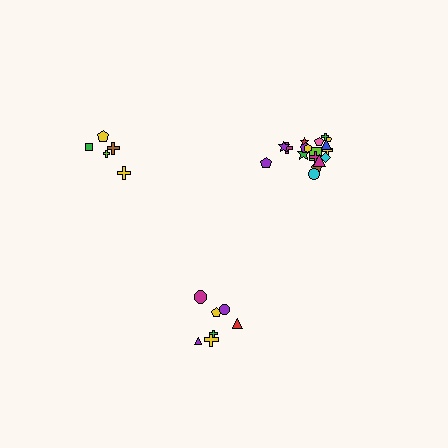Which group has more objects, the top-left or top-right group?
The top-right group.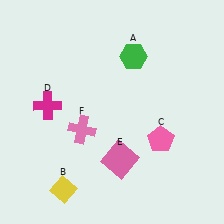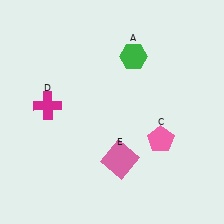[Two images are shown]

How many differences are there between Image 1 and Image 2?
There are 2 differences between the two images.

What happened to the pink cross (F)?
The pink cross (F) was removed in Image 2. It was in the bottom-left area of Image 1.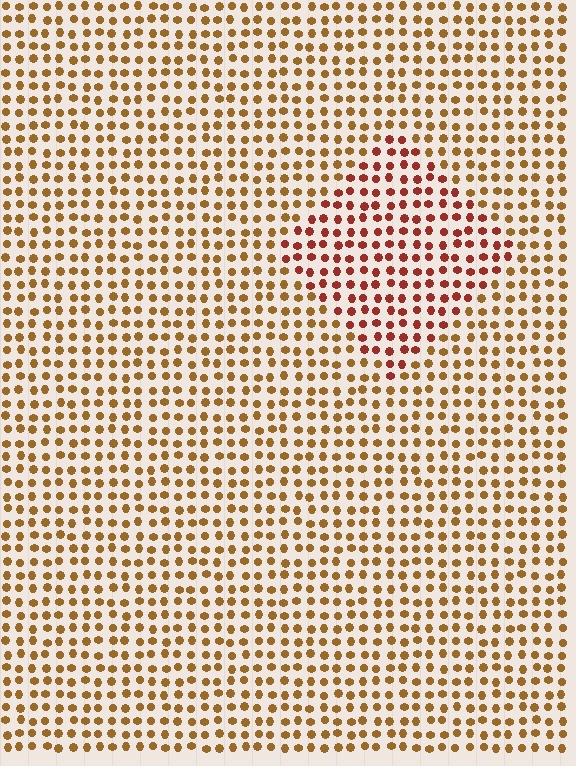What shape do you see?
I see a diamond.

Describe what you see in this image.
The image is filled with small brown elements in a uniform arrangement. A diamond-shaped region is visible where the elements are tinted to a slightly different hue, forming a subtle color boundary.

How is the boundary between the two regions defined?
The boundary is defined purely by a slight shift in hue (about 33 degrees). Spacing, size, and orientation are identical on both sides.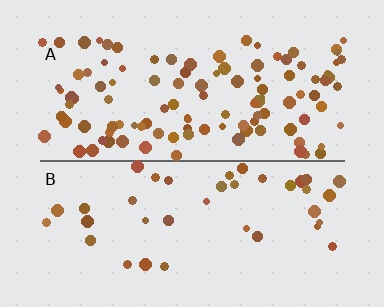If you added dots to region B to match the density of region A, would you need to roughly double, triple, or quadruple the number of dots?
Approximately triple.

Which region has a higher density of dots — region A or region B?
A (the top).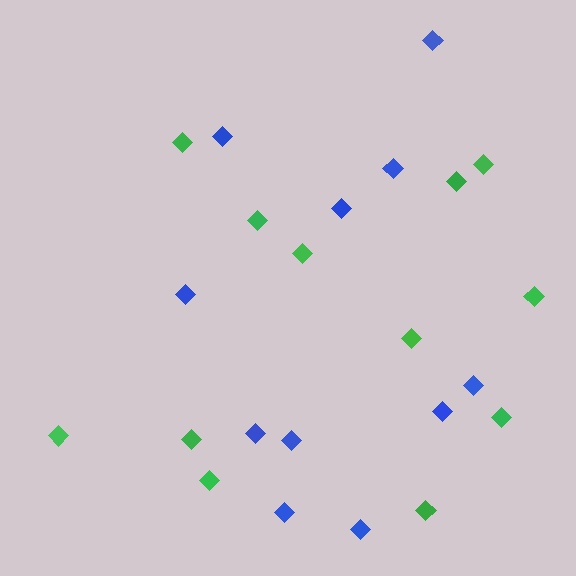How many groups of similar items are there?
There are 2 groups: one group of green diamonds (12) and one group of blue diamonds (11).